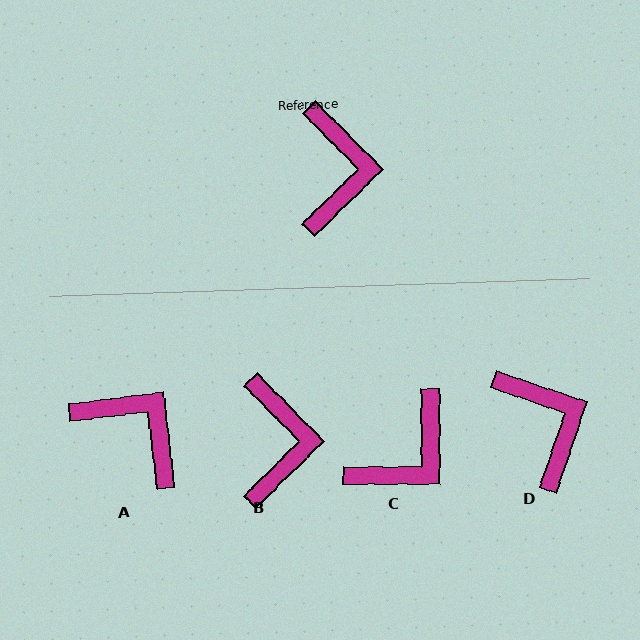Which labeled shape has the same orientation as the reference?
B.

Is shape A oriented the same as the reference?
No, it is off by about 53 degrees.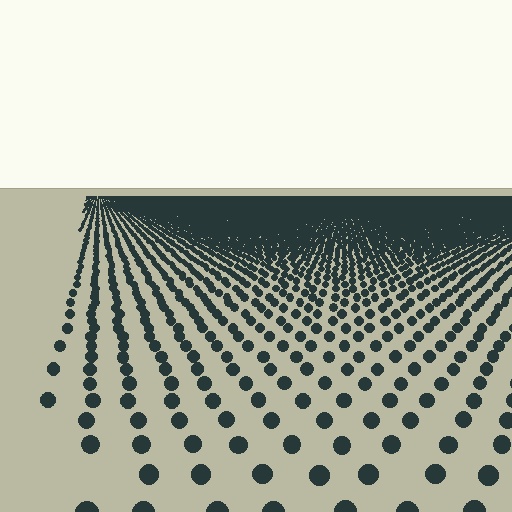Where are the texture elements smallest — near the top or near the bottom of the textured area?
Near the top.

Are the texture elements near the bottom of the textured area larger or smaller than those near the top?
Larger. Near the bottom, elements are closer to the viewer and appear at a bigger on-screen size.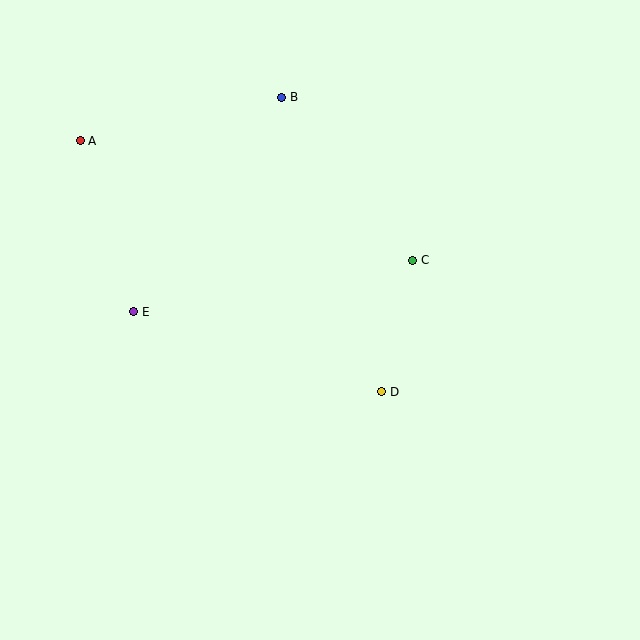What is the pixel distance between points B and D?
The distance between B and D is 311 pixels.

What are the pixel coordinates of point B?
Point B is at (282, 97).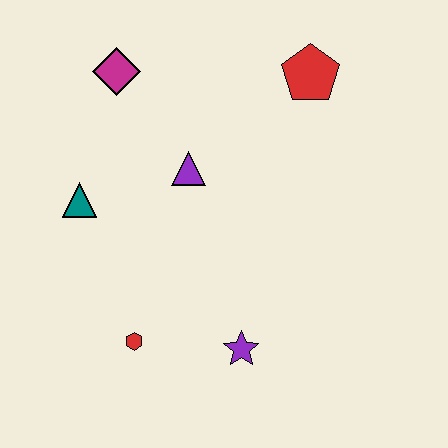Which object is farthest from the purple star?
The magenta diamond is farthest from the purple star.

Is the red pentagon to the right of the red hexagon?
Yes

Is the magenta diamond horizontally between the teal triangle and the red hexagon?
Yes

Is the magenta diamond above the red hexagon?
Yes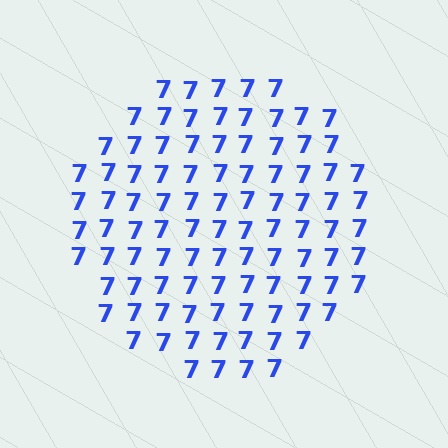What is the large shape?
The large shape is a circle.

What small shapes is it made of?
It is made of small digit 7's.